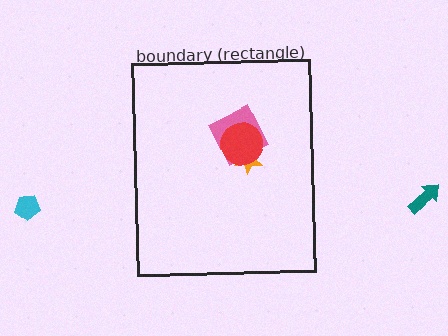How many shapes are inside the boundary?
3 inside, 2 outside.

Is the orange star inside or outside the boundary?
Inside.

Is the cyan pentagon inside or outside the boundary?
Outside.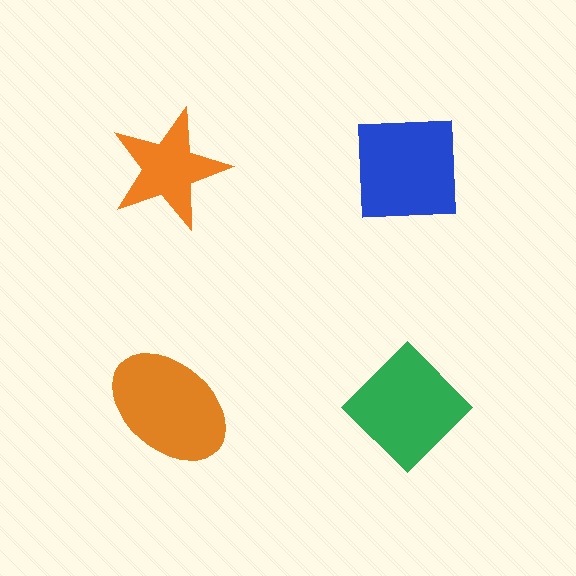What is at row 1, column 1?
An orange star.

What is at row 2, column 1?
An orange ellipse.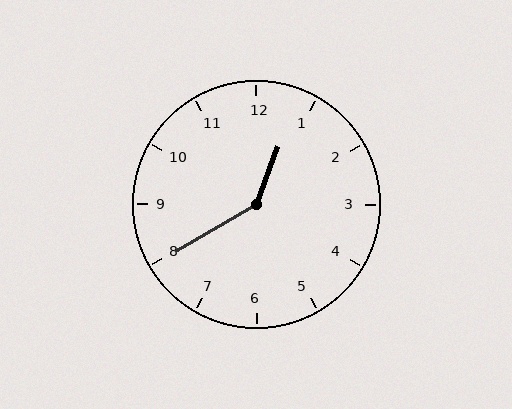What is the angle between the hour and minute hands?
Approximately 140 degrees.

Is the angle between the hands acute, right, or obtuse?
It is obtuse.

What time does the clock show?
12:40.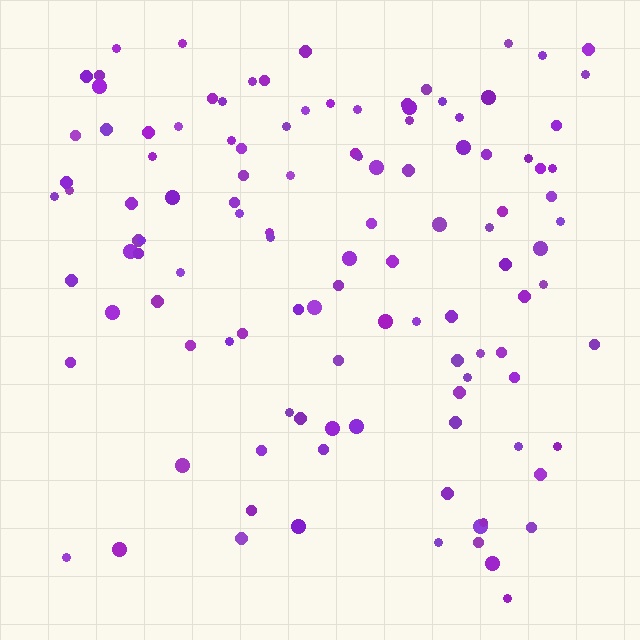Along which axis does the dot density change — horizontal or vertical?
Vertical.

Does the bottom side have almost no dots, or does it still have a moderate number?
Still a moderate number, just noticeably fewer than the top.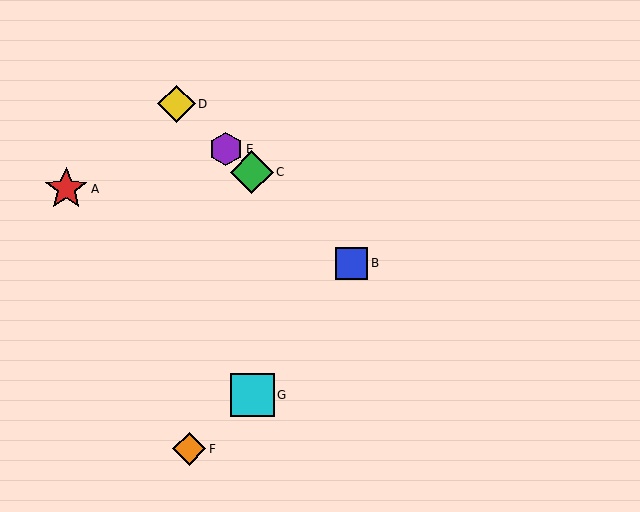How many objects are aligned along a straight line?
4 objects (B, C, D, E) are aligned along a straight line.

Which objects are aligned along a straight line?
Objects B, C, D, E are aligned along a straight line.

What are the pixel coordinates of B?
Object B is at (352, 263).